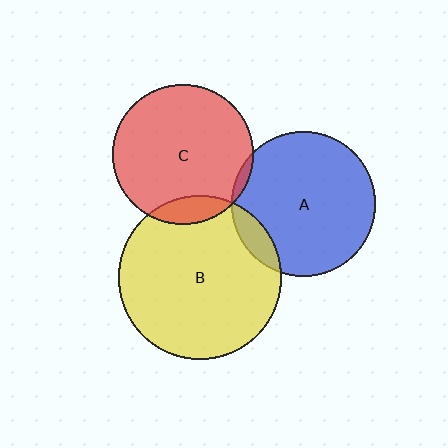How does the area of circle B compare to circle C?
Approximately 1.4 times.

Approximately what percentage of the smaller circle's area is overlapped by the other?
Approximately 10%.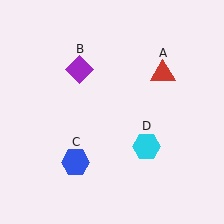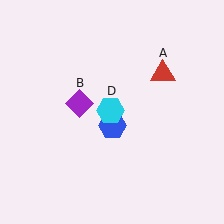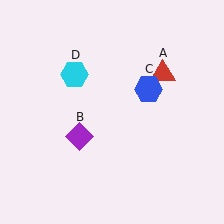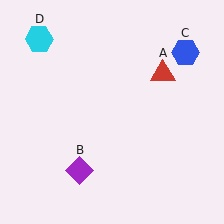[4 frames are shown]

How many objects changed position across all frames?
3 objects changed position: purple diamond (object B), blue hexagon (object C), cyan hexagon (object D).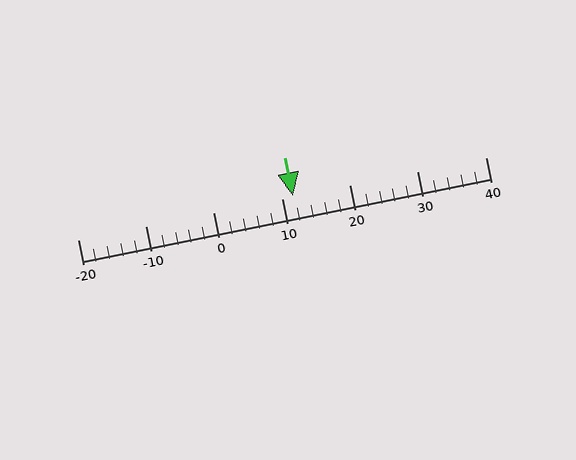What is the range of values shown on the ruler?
The ruler shows values from -20 to 40.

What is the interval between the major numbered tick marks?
The major tick marks are spaced 10 units apart.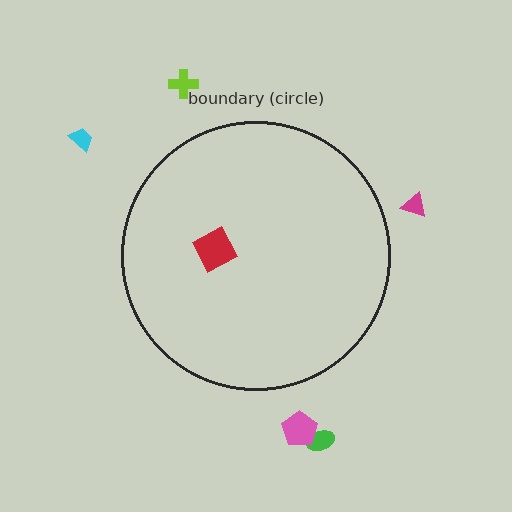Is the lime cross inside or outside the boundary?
Outside.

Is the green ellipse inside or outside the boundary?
Outside.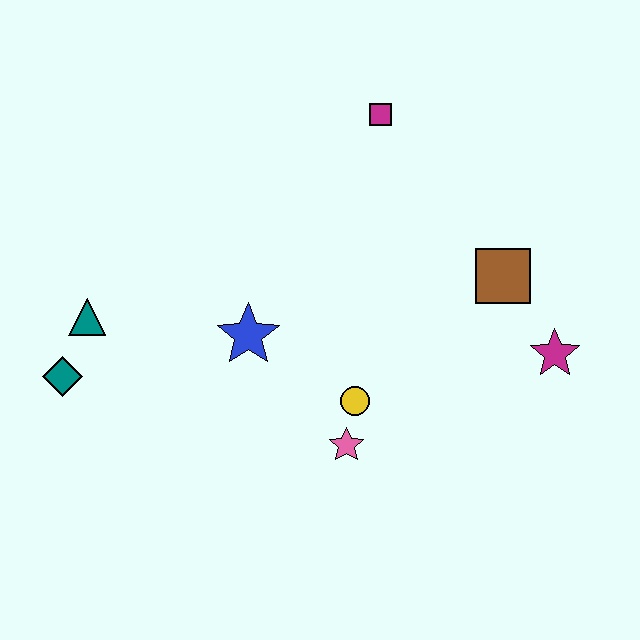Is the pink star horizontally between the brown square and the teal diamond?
Yes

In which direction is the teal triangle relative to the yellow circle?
The teal triangle is to the left of the yellow circle.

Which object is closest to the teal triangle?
The teal diamond is closest to the teal triangle.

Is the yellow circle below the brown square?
Yes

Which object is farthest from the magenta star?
The teal diamond is farthest from the magenta star.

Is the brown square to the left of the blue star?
No